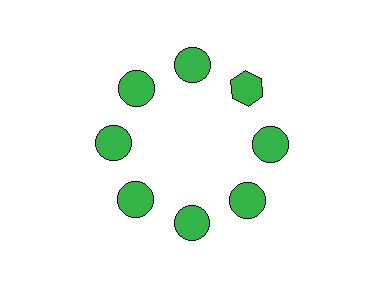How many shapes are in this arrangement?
There are 8 shapes arranged in a ring pattern.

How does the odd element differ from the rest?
It has a different shape: hexagon instead of circle.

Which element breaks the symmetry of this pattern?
The green hexagon at roughly the 2 o'clock position breaks the symmetry. All other shapes are green circles.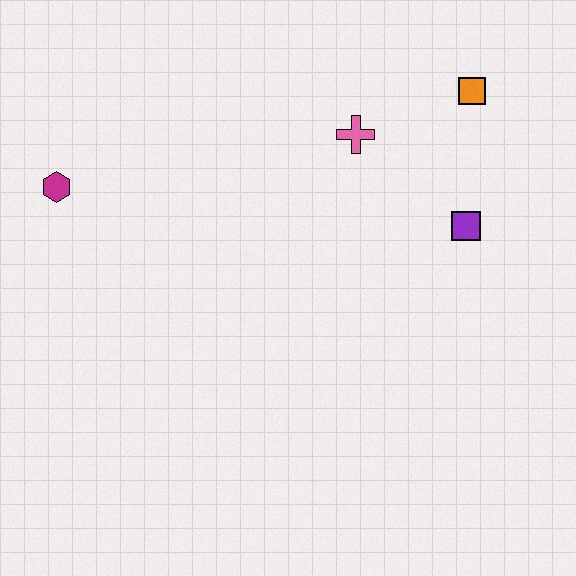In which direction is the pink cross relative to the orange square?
The pink cross is to the left of the orange square.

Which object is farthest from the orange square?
The magenta hexagon is farthest from the orange square.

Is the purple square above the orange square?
No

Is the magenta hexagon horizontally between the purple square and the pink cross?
No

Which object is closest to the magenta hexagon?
The pink cross is closest to the magenta hexagon.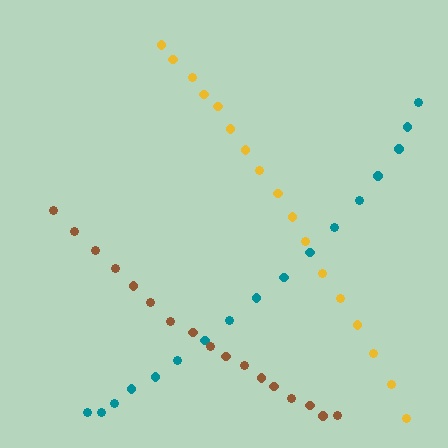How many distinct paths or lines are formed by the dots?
There are 3 distinct paths.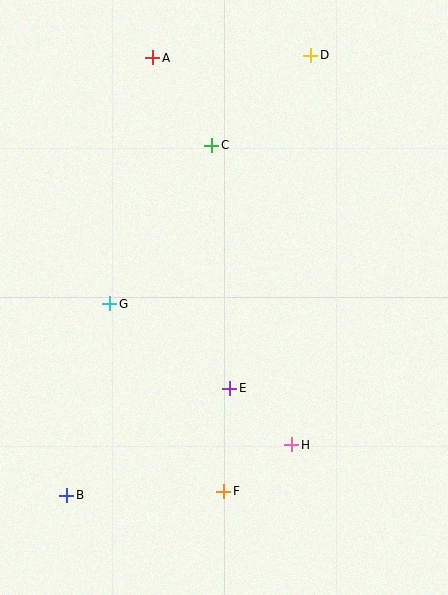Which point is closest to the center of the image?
Point E at (230, 388) is closest to the center.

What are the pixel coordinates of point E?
Point E is at (230, 388).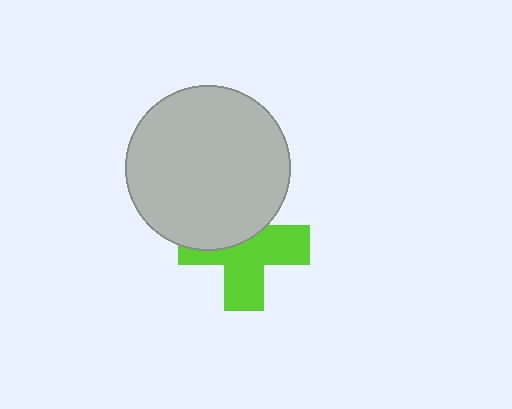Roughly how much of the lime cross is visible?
About half of it is visible (roughly 60%).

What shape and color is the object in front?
The object in front is a light gray circle.